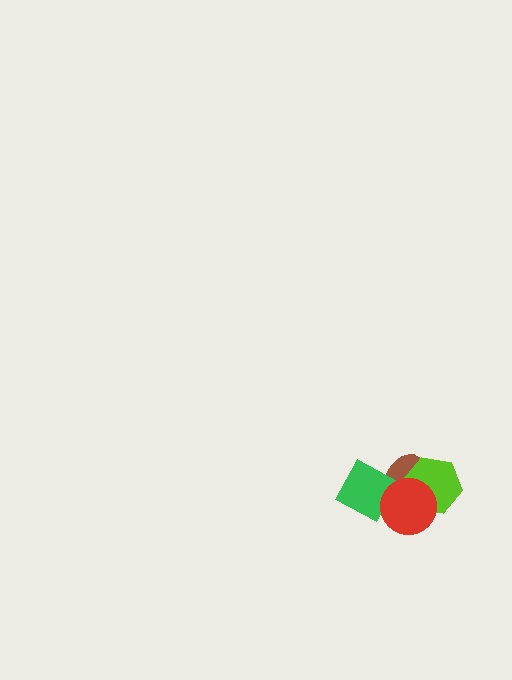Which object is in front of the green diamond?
The red circle is in front of the green diamond.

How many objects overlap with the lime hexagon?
2 objects overlap with the lime hexagon.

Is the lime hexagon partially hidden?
Yes, it is partially covered by another shape.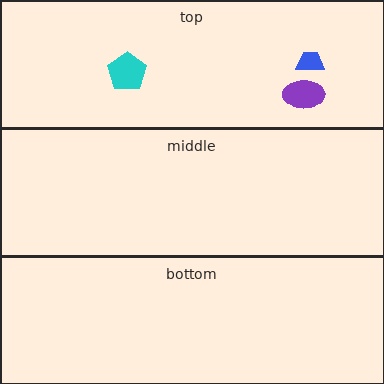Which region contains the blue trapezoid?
The top region.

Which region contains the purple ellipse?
The top region.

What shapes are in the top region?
The purple ellipse, the blue trapezoid, the cyan pentagon.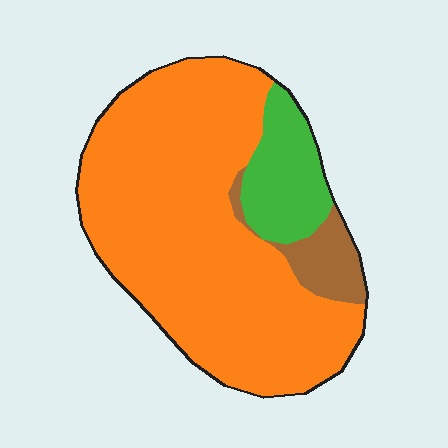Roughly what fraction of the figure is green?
Green covers roughly 15% of the figure.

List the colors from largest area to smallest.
From largest to smallest: orange, green, brown.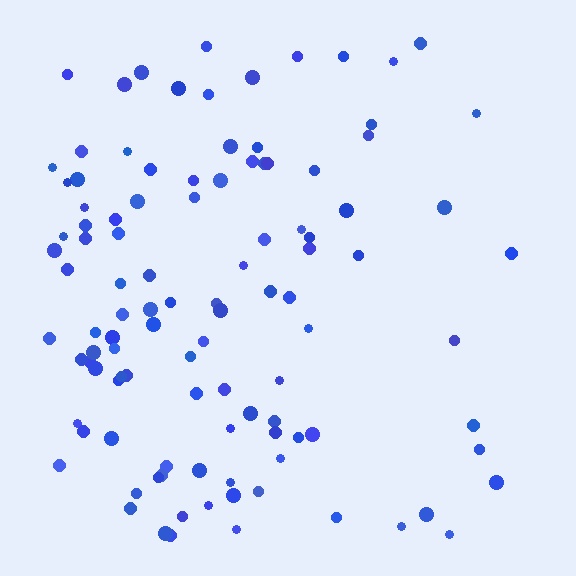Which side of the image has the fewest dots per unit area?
The right.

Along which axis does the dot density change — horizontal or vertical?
Horizontal.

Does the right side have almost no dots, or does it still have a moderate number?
Still a moderate number, just noticeably fewer than the left.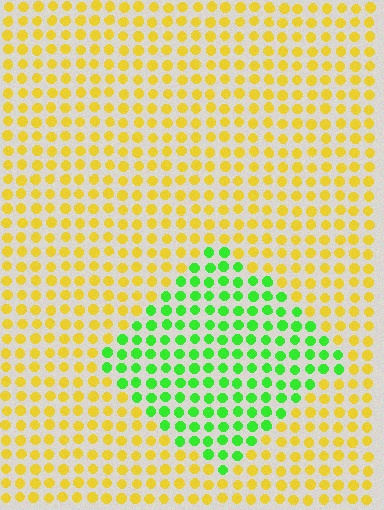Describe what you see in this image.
The image is filled with small yellow elements in a uniform arrangement. A diamond-shaped region is visible where the elements are tinted to a slightly different hue, forming a subtle color boundary.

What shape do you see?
I see a diamond.